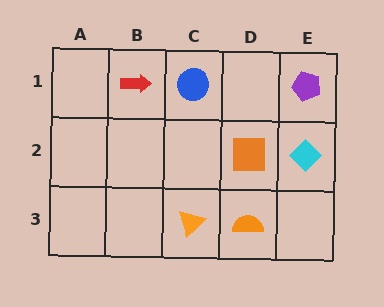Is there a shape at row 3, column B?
No, that cell is empty.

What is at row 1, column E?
A purple pentagon.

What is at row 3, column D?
An orange semicircle.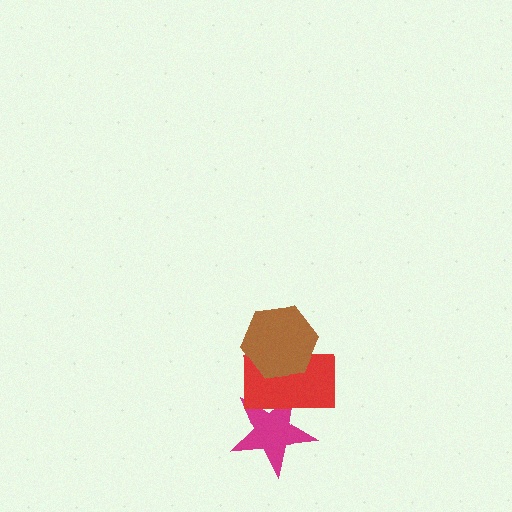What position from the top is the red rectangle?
The red rectangle is 2nd from the top.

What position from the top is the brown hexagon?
The brown hexagon is 1st from the top.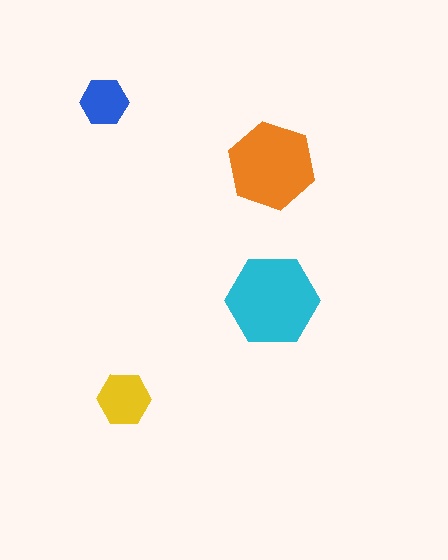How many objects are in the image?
There are 4 objects in the image.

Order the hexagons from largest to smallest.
the cyan one, the orange one, the yellow one, the blue one.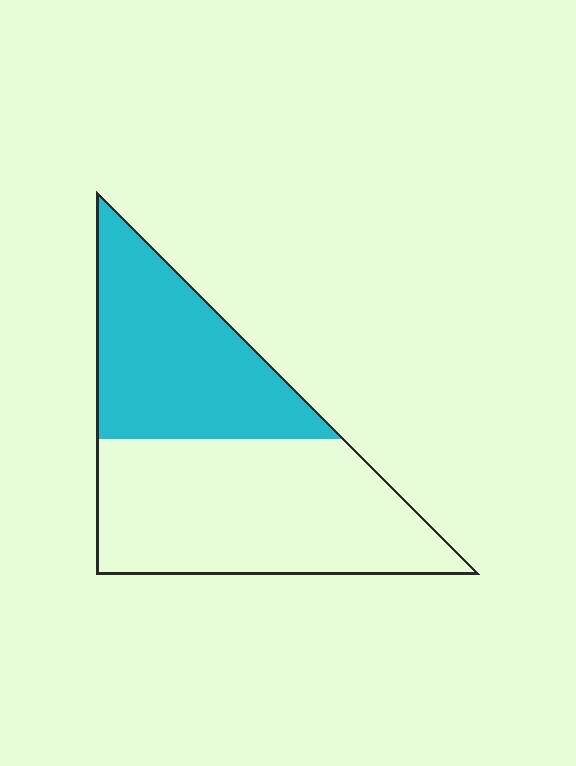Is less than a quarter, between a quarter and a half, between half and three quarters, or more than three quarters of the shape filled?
Between a quarter and a half.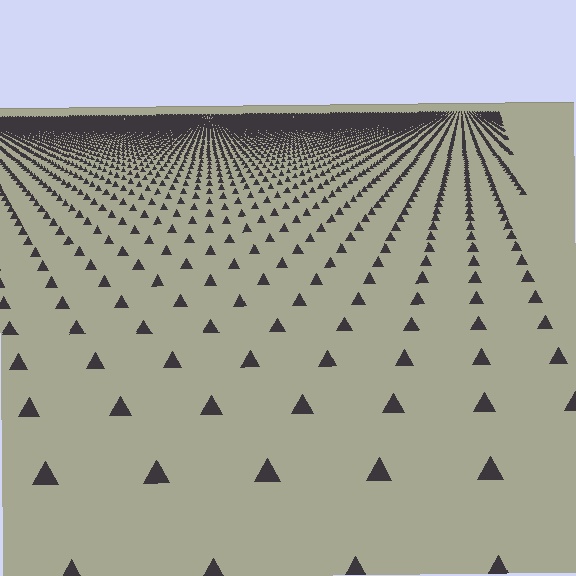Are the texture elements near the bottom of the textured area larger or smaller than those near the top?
Larger. Near the bottom, elements are closer to the viewer and appear at a bigger on-screen size.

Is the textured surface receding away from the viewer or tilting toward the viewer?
The surface is receding away from the viewer. Texture elements get smaller and denser toward the top.